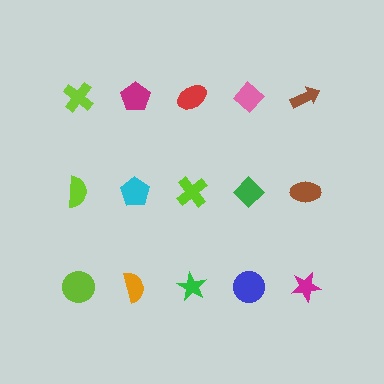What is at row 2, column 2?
A cyan pentagon.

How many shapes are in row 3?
5 shapes.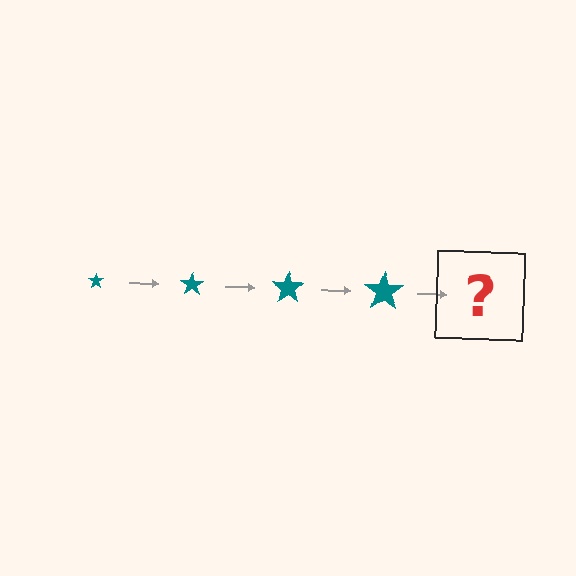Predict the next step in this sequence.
The next step is a teal star, larger than the previous one.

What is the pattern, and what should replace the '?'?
The pattern is that the star gets progressively larger each step. The '?' should be a teal star, larger than the previous one.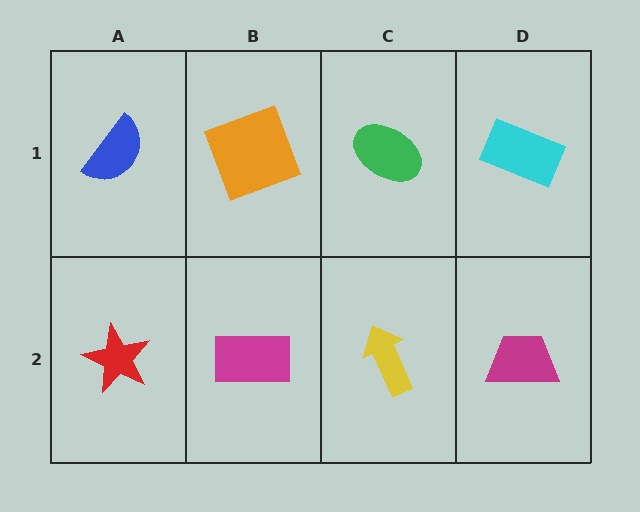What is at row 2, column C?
A yellow arrow.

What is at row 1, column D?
A cyan rectangle.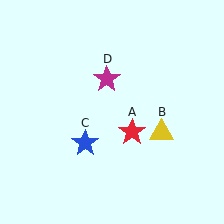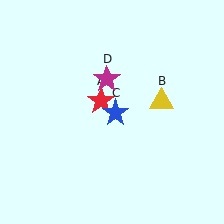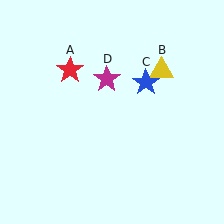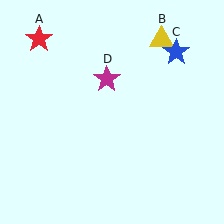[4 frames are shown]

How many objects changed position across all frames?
3 objects changed position: red star (object A), yellow triangle (object B), blue star (object C).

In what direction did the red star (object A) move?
The red star (object A) moved up and to the left.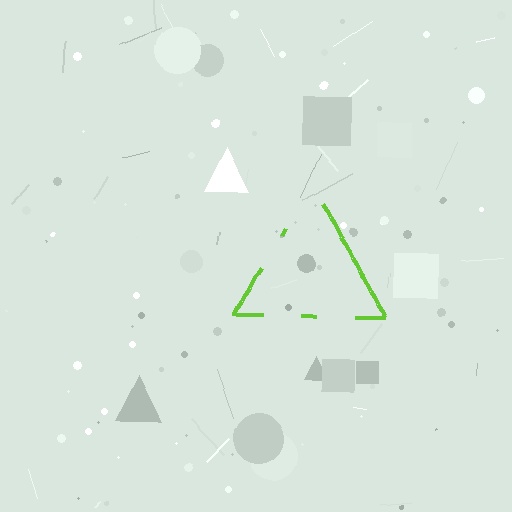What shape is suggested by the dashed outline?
The dashed outline suggests a triangle.